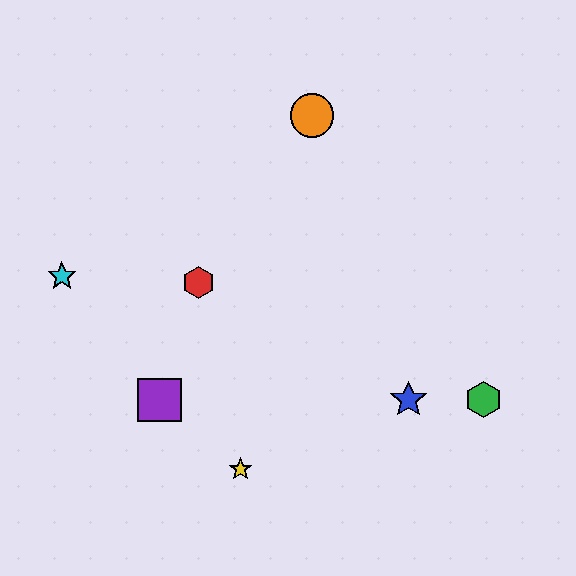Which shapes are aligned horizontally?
The blue star, the green hexagon, the purple square are aligned horizontally.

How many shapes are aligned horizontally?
3 shapes (the blue star, the green hexagon, the purple square) are aligned horizontally.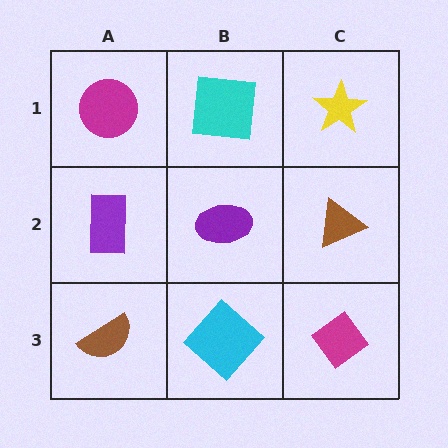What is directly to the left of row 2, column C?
A purple ellipse.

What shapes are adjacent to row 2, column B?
A cyan square (row 1, column B), a cyan diamond (row 3, column B), a purple rectangle (row 2, column A), a brown triangle (row 2, column C).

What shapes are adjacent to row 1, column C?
A brown triangle (row 2, column C), a cyan square (row 1, column B).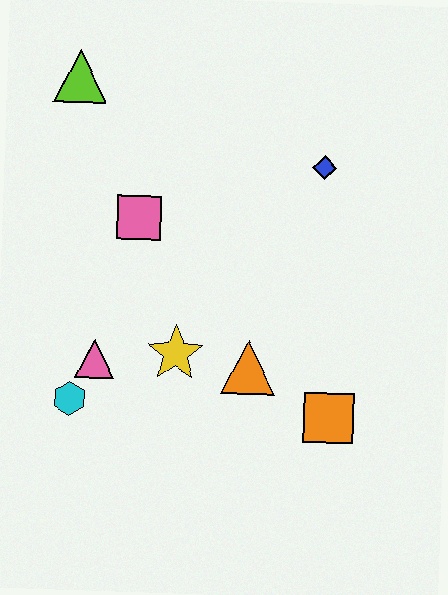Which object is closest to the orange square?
The orange triangle is closest to the orange square.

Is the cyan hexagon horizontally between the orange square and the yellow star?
No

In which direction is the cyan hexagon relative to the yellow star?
The cyan hexagon is to the left of the yellow star.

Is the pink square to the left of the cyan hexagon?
No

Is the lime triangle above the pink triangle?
Yes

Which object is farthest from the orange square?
The lime triangle is farthest from the orange square.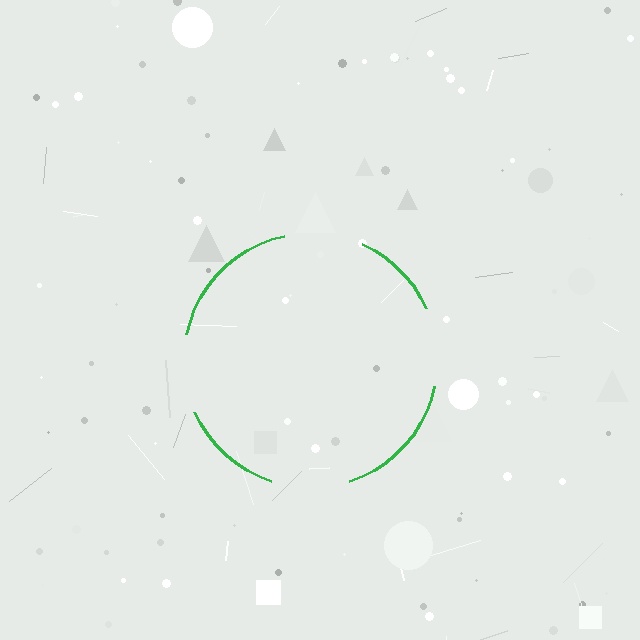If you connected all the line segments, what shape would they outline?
They would outline a circle.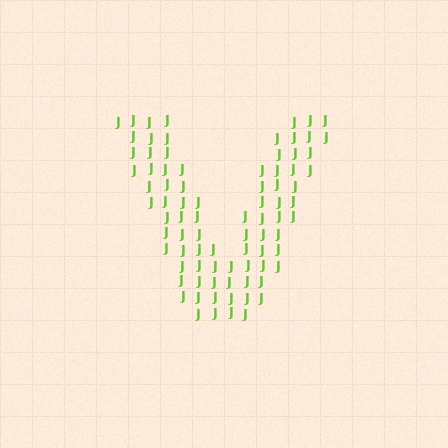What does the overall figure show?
The overall figure shows the letter V.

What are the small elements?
The small elements are letter J's.